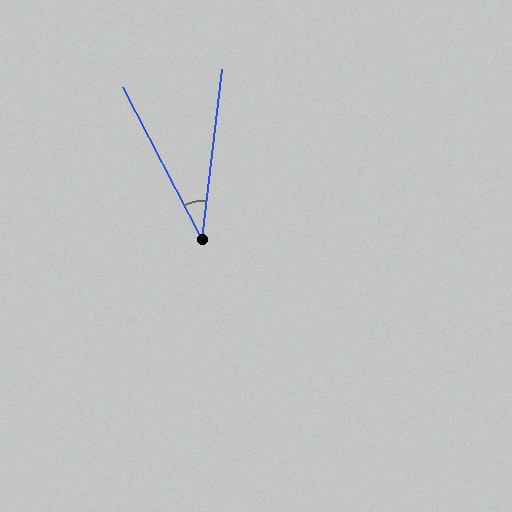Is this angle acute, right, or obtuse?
It is acute.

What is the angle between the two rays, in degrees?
Approximately 34 degrees.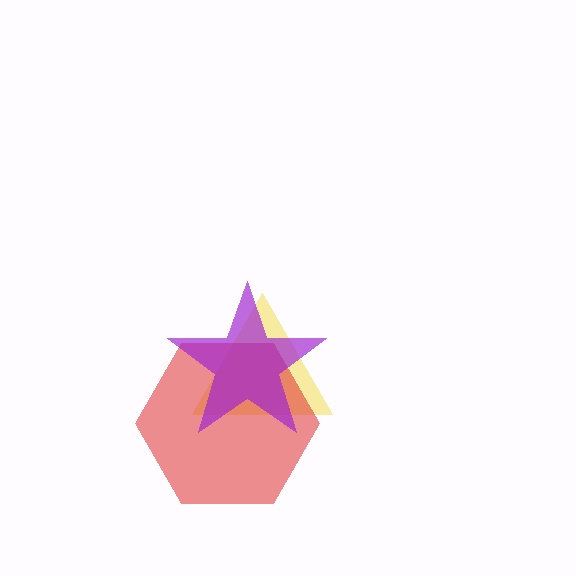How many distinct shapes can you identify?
There are 3 distinct shapes: a yellow triangle, a red hexagon, a purple star.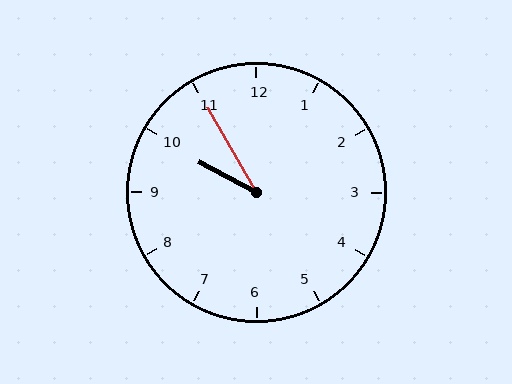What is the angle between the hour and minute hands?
Approximately 32 degrees.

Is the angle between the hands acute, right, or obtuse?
It is acute.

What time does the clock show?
9:55.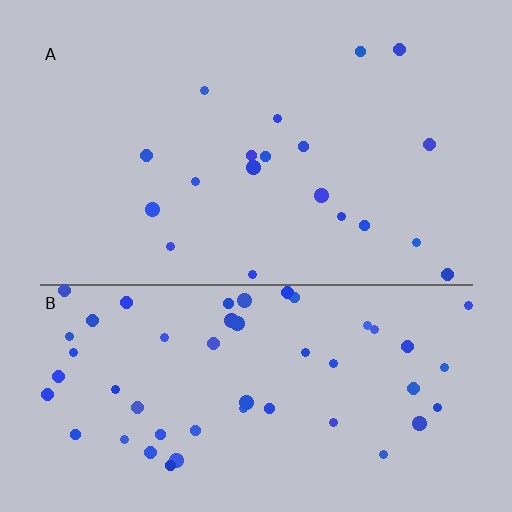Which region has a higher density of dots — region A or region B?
B (the bottom).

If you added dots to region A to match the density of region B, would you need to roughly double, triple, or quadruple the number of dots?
Approximately triple.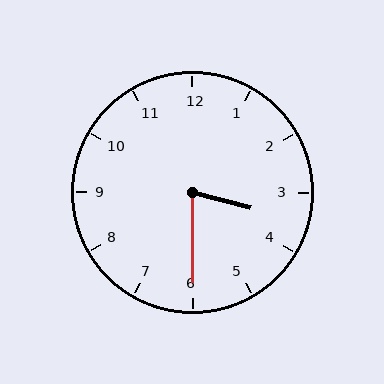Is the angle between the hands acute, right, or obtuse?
It is acute.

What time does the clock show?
3:30.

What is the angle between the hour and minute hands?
Approximately 75 degrees.